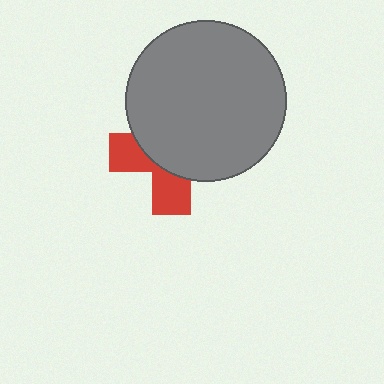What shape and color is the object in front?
The object in front is a gray circle.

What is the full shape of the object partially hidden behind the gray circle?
The partially hidden object is a red cross.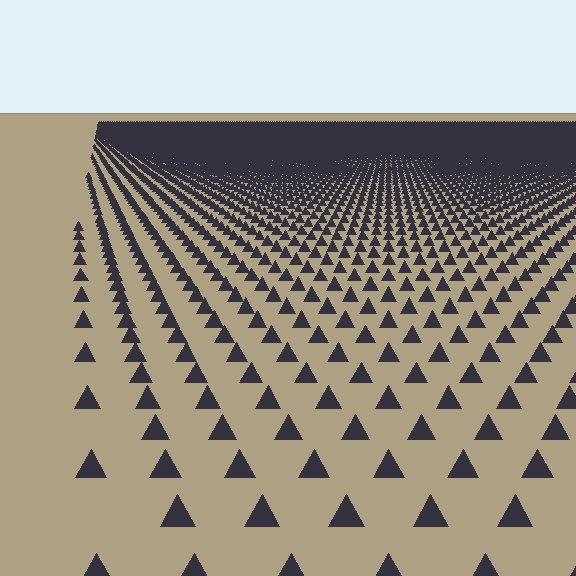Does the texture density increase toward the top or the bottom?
Density increases toward the top.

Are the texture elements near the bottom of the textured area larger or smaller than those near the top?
Larger. Near the bottom, elements are closer to the viewer and appear at a bigger on-screen size.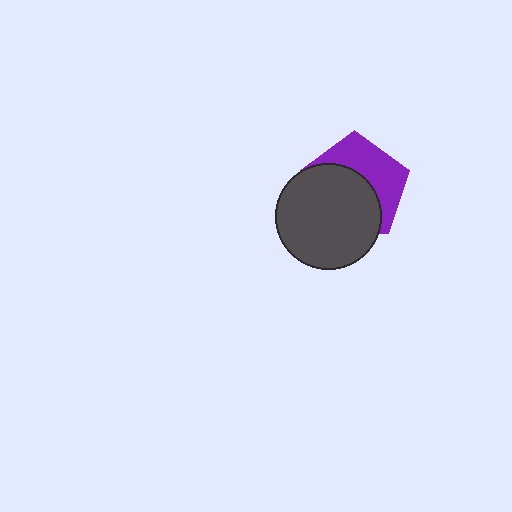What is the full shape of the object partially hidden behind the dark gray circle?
The partially hidden object is a purple pentagon.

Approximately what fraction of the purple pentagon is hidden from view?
Roughly 56% of the purple pentagon is hidden behind the dark gray circle.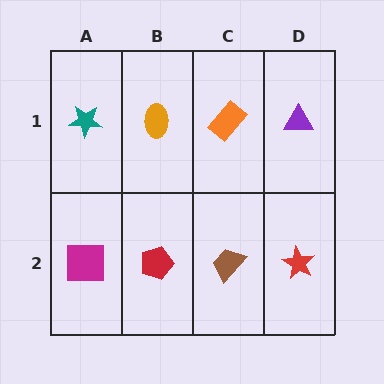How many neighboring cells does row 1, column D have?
2.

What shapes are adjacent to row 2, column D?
A purple triangle (row 1, column D), a brown trapezoid (row 2, column C).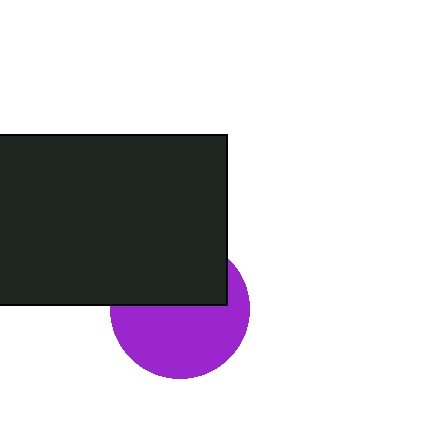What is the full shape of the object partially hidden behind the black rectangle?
The partially hidden object is a purple circle.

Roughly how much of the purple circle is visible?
About half of it is visible (roughly 58%).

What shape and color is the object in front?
The object in front is a black rectangle.